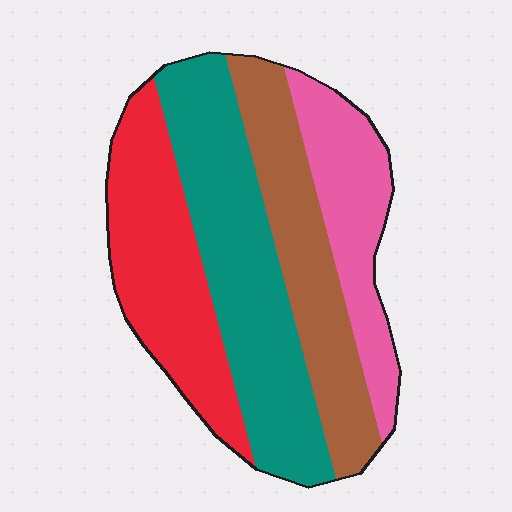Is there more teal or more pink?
Teal.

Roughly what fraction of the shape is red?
Red takes up about one quarter (1/4) of the shape.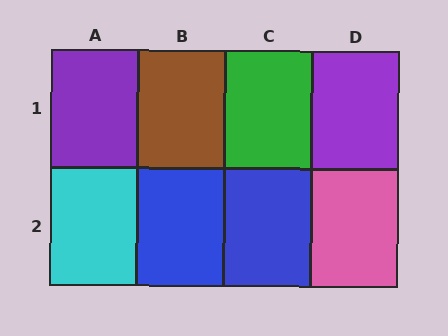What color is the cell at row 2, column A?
Cyan.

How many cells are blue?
2 cells are blue.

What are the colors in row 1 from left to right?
Purple, brown, green, purple.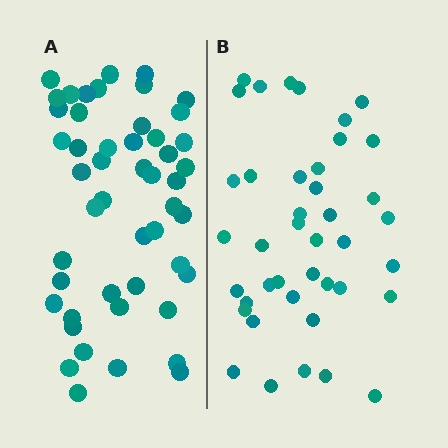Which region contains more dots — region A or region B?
Region A (the left region) has more dots.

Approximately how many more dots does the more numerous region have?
Region A has roughly 8 or so more dots than region B.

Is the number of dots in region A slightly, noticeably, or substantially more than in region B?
Region A has only slightly more — the two regions are fairly close. The ratio is roughly 1.2 to 1.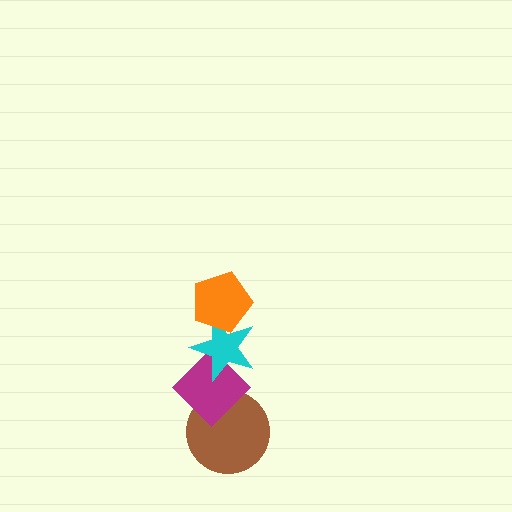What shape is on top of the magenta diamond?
The cyan star is on top of the magenta diamond.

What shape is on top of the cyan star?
The orange pentagon is on top of the cyan star.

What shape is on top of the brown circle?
The magenta diamond is on top of the brown circle.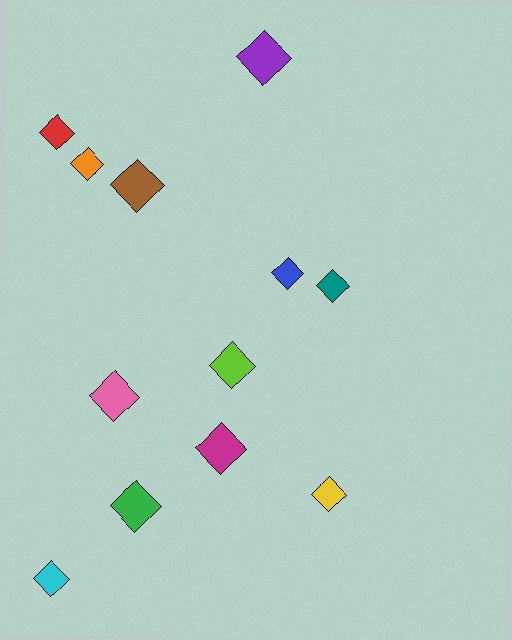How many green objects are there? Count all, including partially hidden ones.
There is 1 green object.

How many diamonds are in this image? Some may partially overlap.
There are 12 diamonds.